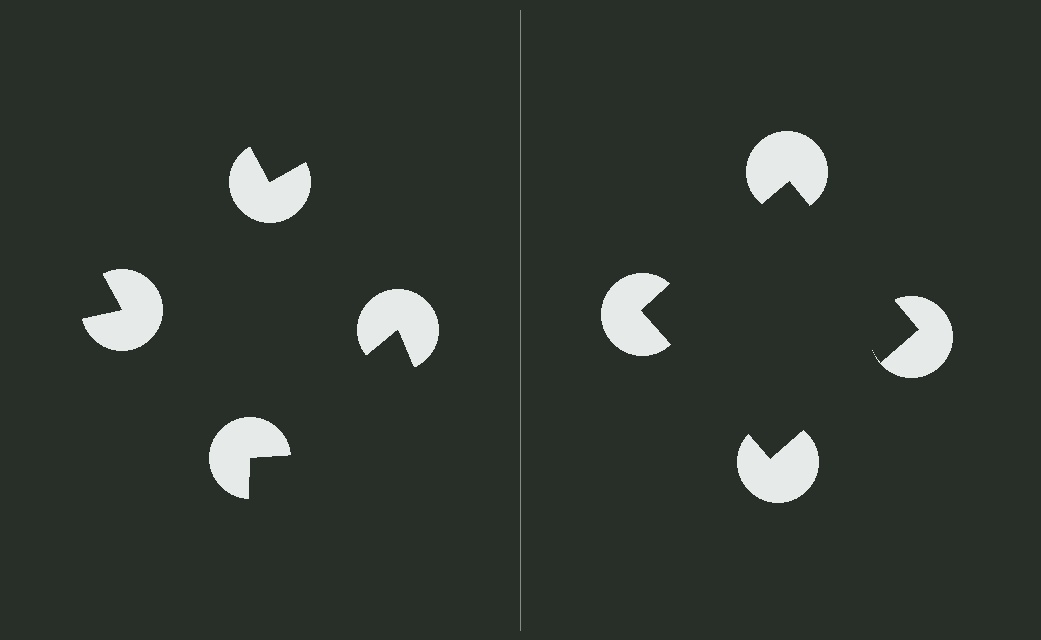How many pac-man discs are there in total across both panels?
8 — 4 on each side.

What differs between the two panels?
The pac-man discs are positioned identically on both sides; only the wedge orientations differ. On the right they align to a square; on the left they are misaligned.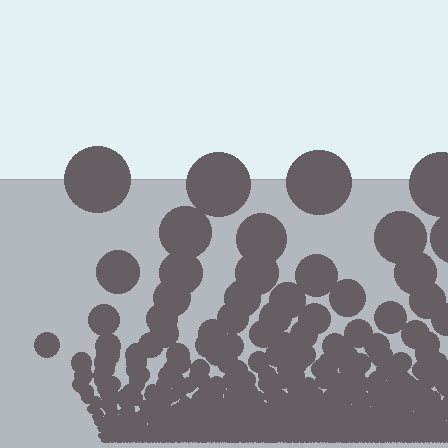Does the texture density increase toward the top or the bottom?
Density increases toward the bottom.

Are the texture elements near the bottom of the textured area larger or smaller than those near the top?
Smaller. The gradient is inverted — elements near the bottom are smaller and denser.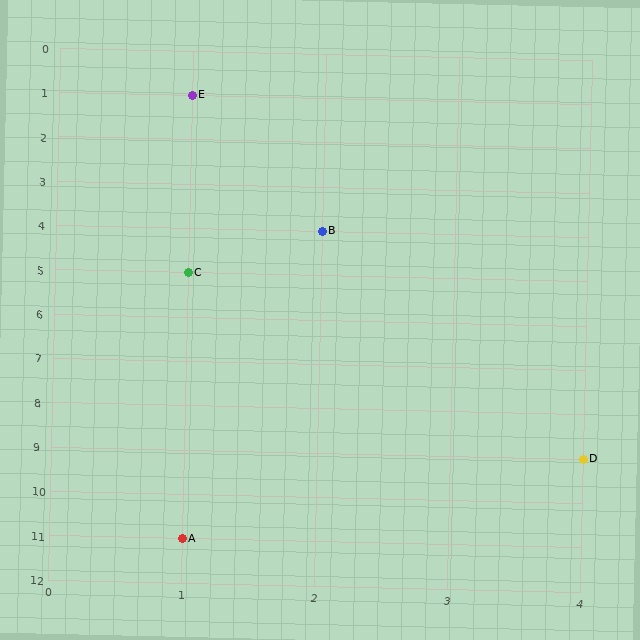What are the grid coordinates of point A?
Point A is at grid coordinates (1, 11).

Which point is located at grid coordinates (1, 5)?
Point C is at (1, 5).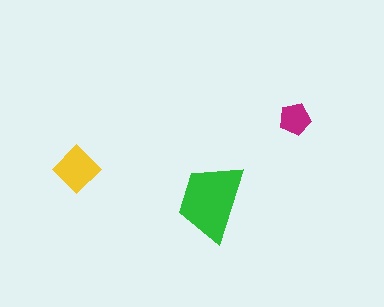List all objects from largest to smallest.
The green trapezoid, the yellow diamond, the magenta pentagon.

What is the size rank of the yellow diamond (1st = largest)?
2nd.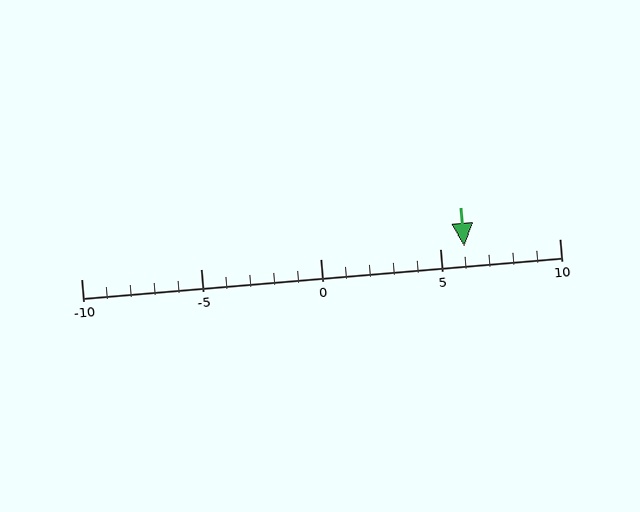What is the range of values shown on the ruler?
The ruler shows values from -10 to 10.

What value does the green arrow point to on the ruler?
The green arrow points to approximately 6.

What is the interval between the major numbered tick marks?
The major tick marks are spaced 5 units apart.